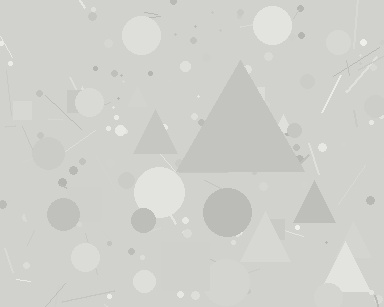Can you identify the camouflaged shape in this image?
The camouflaged shape is a triangle.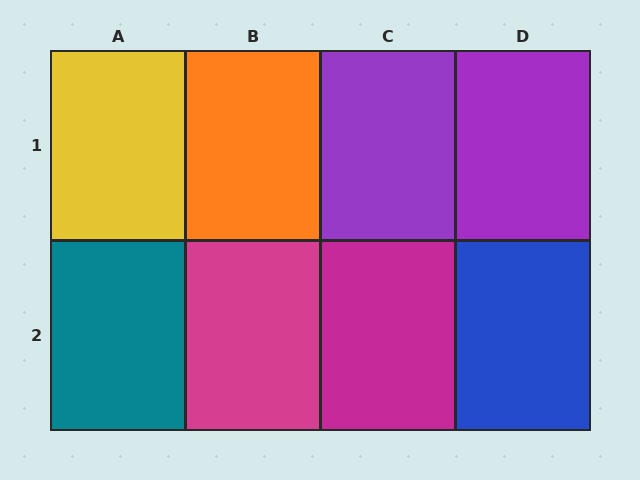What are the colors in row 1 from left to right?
Yellow, orange, purple, purple.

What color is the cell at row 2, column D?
Blue.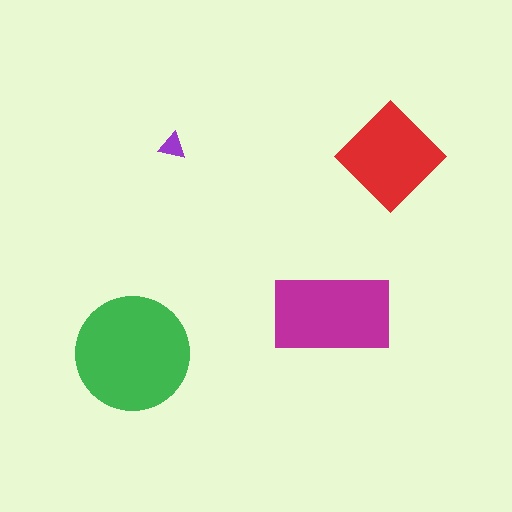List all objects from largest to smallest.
The green circle, the magenta rectangle, the red diamond, the purple triangle.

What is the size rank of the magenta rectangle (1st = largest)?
2nd.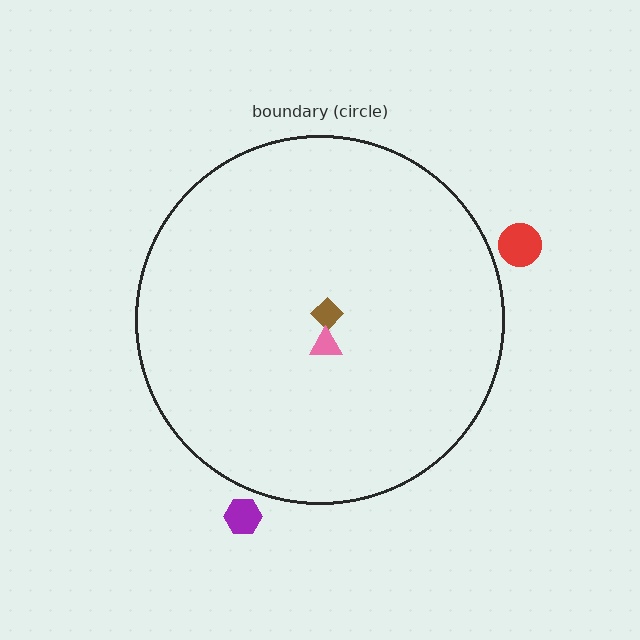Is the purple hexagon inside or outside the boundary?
Outside.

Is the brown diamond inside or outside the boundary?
Inside.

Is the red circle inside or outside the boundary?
Outside.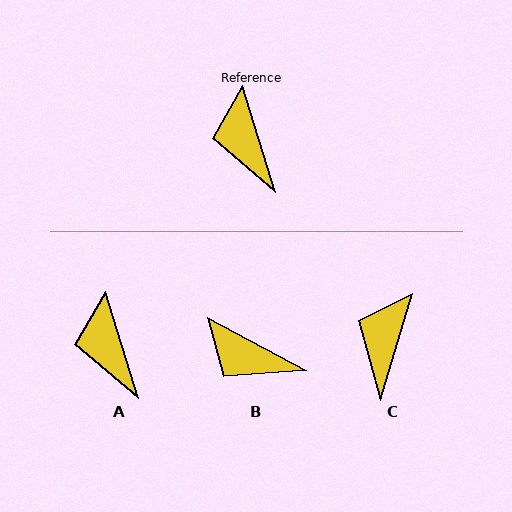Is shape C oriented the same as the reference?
No, it is off by about 34 degrees.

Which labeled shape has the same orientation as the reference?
A.